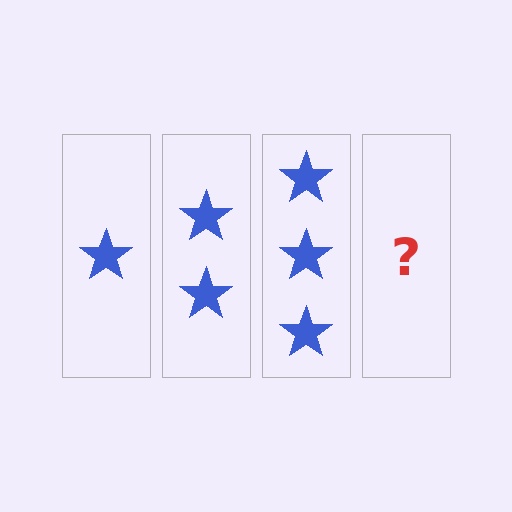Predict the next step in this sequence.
The next step is 4 stars.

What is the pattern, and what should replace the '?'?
The pattern is that each step adds one more star. The '?' should be 4 stars.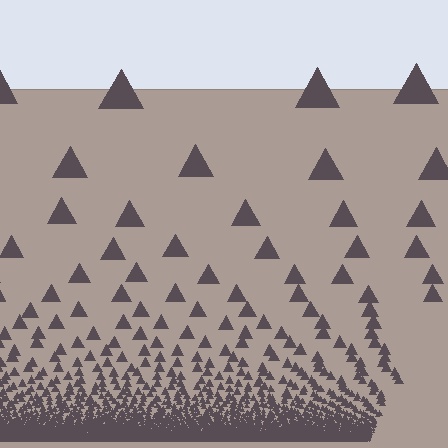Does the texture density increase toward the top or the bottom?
Density increases toward the bottom.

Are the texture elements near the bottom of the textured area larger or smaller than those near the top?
Smaller. The gradient is inverted — elements near the bottom are smaller and denser.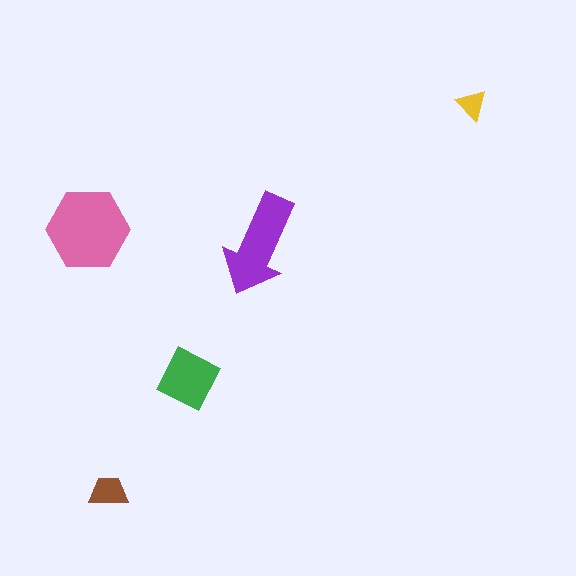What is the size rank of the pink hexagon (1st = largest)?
1st.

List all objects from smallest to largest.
The yellow triangle, the brown trapezoid, the green diamond, the purple arrow, the pink hexagon.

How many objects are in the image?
There are 5 objects in the image.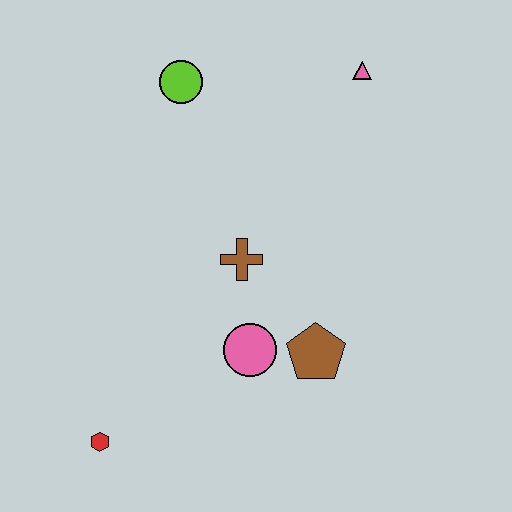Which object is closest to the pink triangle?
The lime circle is closest to the pink triangle.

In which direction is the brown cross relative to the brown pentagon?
The brown cross is above the brown pentagon.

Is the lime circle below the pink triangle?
Yes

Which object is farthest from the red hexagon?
The pink triangle is farthest from the red hexagon.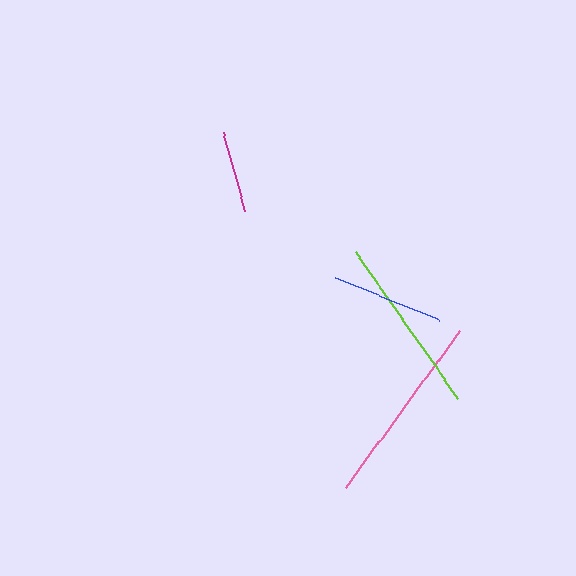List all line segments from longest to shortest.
From longest to shortest: pink, lime, blue, magenta.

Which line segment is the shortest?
The magenta line is the shortest at approximately 82 pixels.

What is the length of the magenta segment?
The magenta segment is approximately 82 pixels long.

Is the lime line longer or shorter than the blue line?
The lime line is longer than the blue line.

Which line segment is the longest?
The pink line is the longest at approximately 195 pixels.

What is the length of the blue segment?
The blue segment is approximately 113 pixels long.